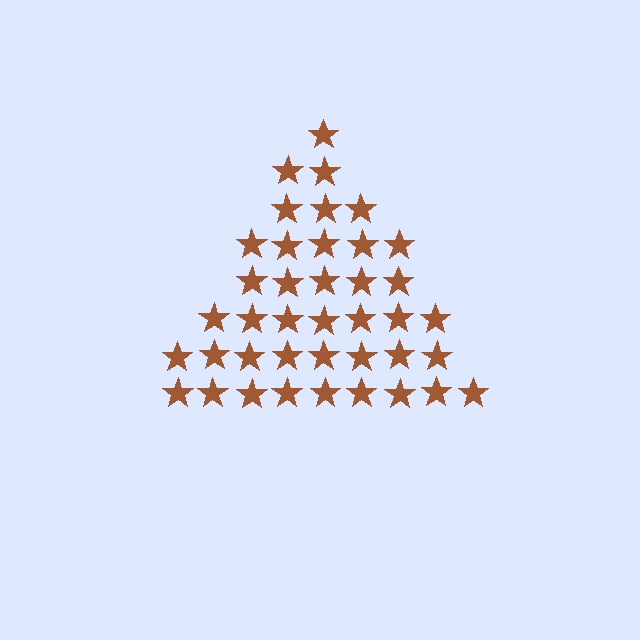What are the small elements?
The small elements are stars.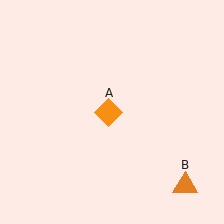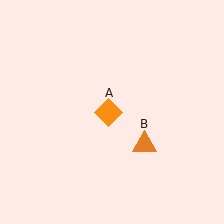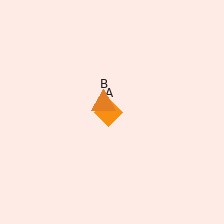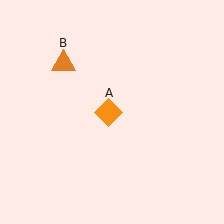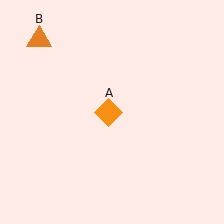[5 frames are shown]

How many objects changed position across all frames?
1 object changed position: orange triangle (object B).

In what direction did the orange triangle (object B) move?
The orange triangle (object B) moved up and to the left.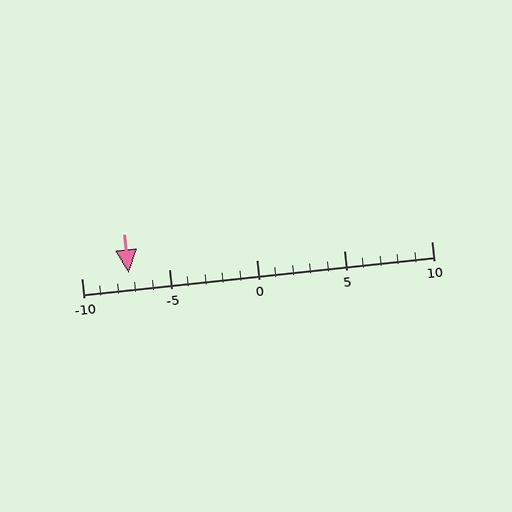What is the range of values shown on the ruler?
The ruler shows values from -10 to 10.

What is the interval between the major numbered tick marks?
The major tick marks are spaced 5 units apart.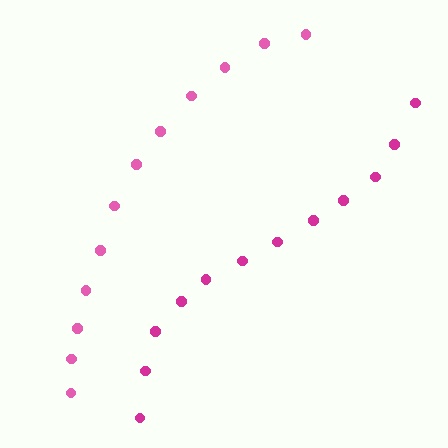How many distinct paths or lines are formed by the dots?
There are 2 distinct paths.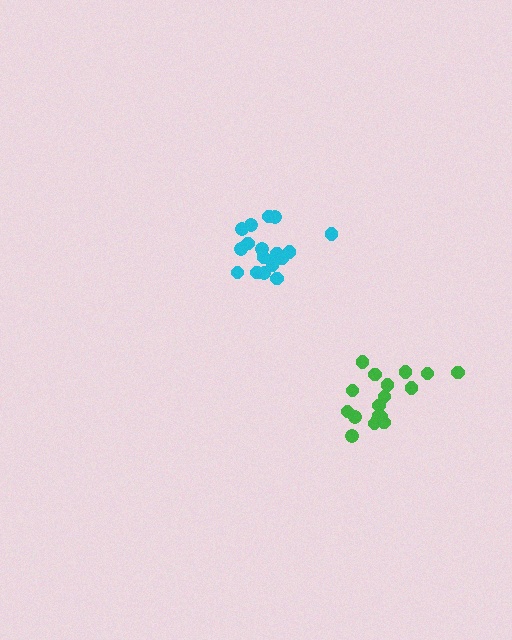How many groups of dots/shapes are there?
There are 2 groups.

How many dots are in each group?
Group 1: 19 dots, Group 2: 18 dots (37 total).